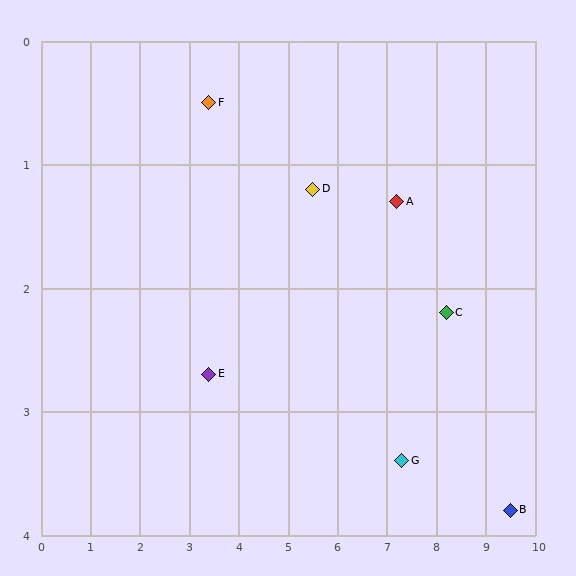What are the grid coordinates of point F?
Point F is at approximately (3.4, 0.5).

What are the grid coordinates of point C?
Point C is at approximately (8.2, 2.2).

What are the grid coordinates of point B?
Point B is at approximately (9.5, 3.8).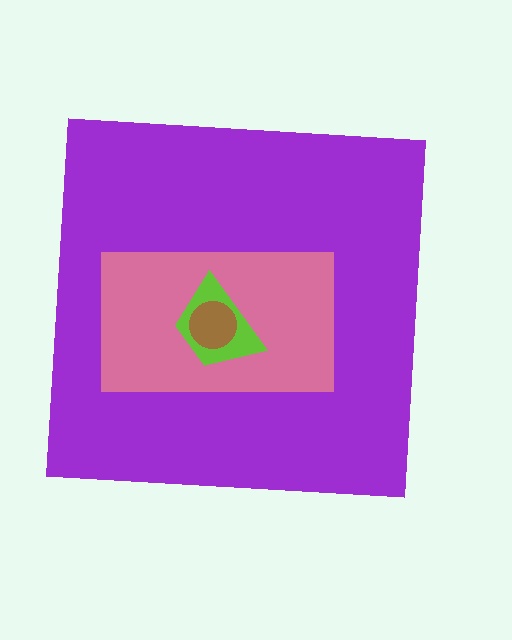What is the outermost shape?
The purple square.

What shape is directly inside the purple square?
The pink rectangle.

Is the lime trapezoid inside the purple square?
Yes.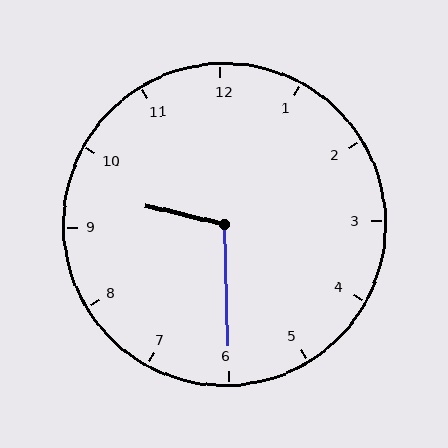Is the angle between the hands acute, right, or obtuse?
It is obtuse.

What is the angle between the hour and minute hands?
Approximately 105 degrees.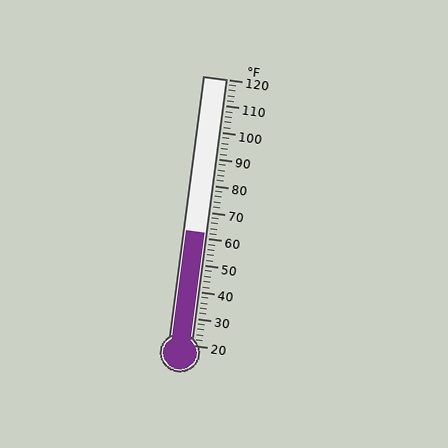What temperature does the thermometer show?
The thermometer shows approximately 62°F.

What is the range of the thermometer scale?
The thermometer scale ranges from 20°F to 120°F.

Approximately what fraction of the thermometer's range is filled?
The thermometer is filled to approximately 40% of its range.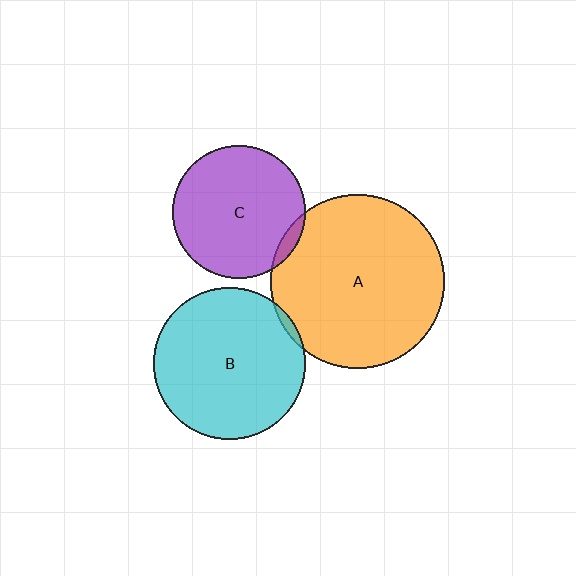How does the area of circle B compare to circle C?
Approximately 1.3 times.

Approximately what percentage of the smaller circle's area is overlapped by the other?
Approximately 5%.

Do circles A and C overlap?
Yes.